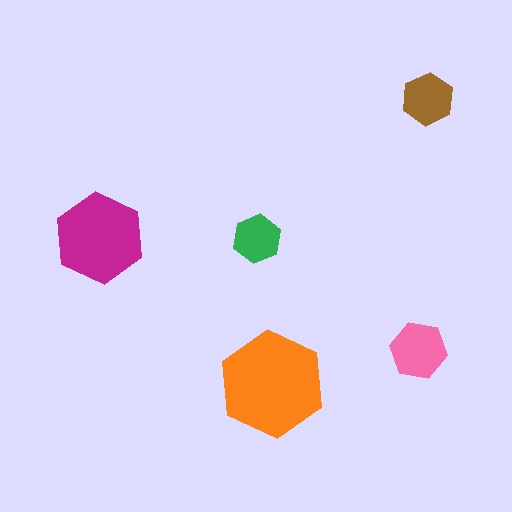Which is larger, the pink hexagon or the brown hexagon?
The pink one.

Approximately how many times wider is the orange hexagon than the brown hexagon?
About 2 times wider.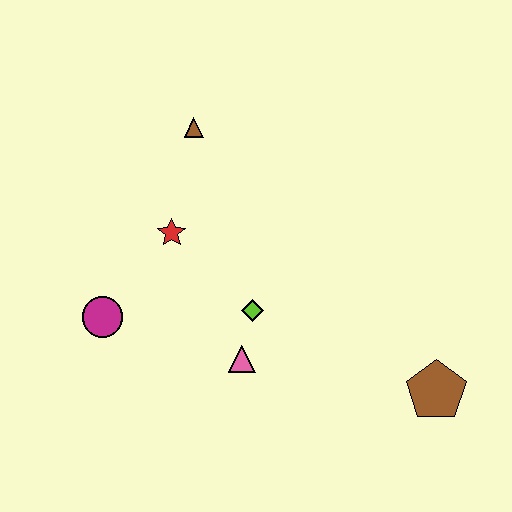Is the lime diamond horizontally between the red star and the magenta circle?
No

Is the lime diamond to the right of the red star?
Yes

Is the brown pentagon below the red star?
Yes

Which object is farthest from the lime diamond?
The brown pentagon is farthest from the lime diamond.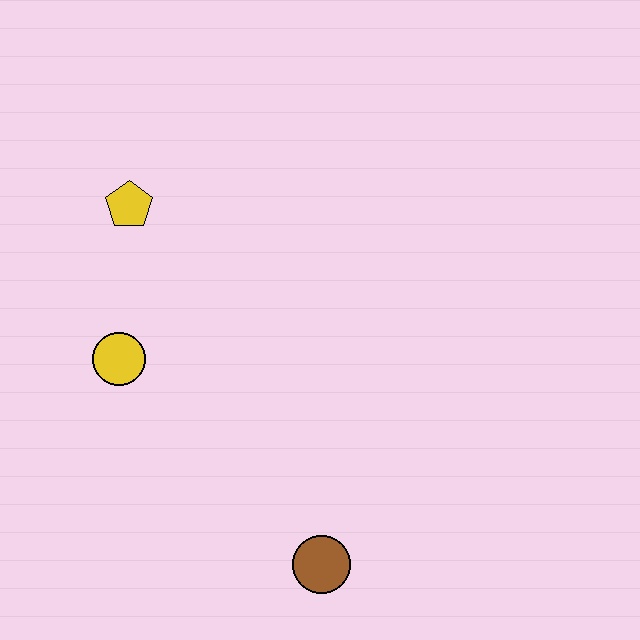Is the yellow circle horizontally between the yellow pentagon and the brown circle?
No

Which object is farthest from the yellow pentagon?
The brown circle is farthest from the yellow pentagon.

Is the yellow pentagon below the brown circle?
No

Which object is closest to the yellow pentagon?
The yellow circle is closest to the yellow pentagon.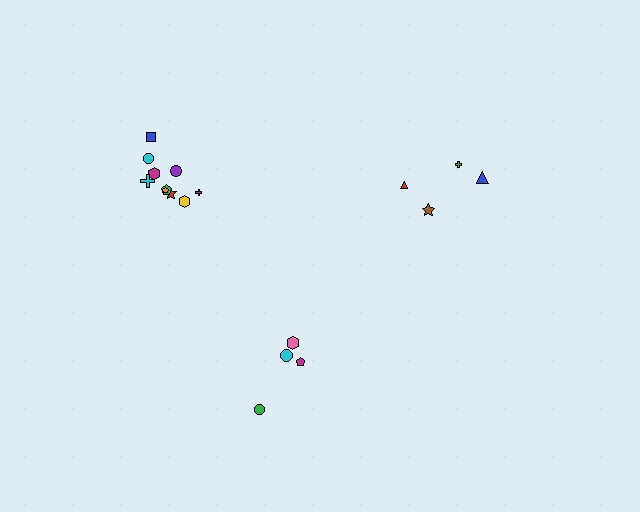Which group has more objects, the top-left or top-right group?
The top-left group.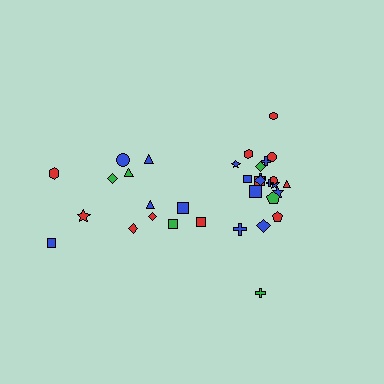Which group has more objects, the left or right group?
The right group.